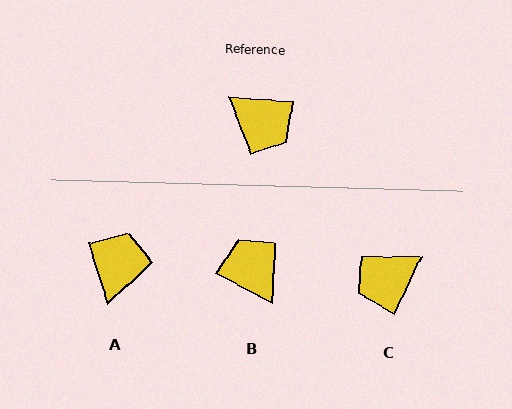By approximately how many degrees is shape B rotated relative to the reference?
Approximately 156 degrees counter-clockwise.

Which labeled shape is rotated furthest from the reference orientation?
B, about 156 degrees away.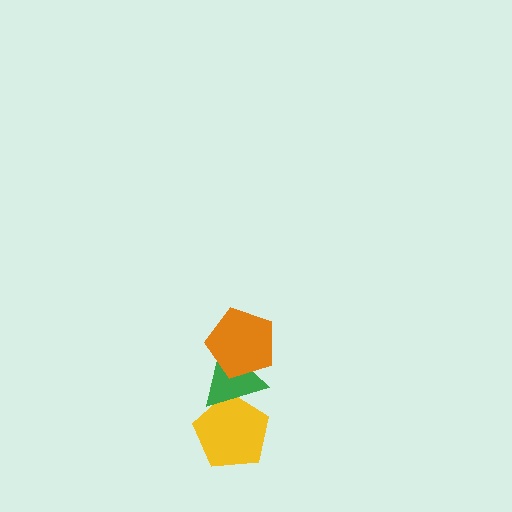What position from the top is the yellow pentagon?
The yellow pentagon is 3rd from the top.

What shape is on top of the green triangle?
The orange pentagon is on top of the green triangle.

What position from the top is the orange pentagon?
The orange pentagon is 1st from the top.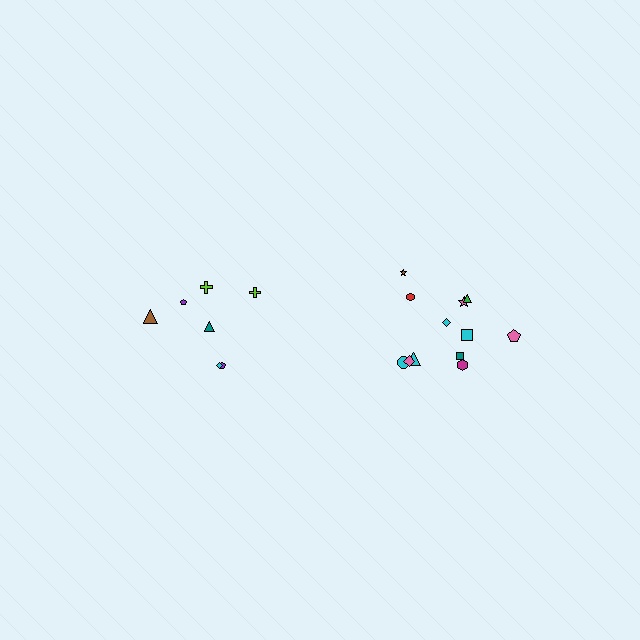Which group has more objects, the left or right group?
The right group.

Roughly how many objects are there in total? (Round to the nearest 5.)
Roughly 20 objects in total.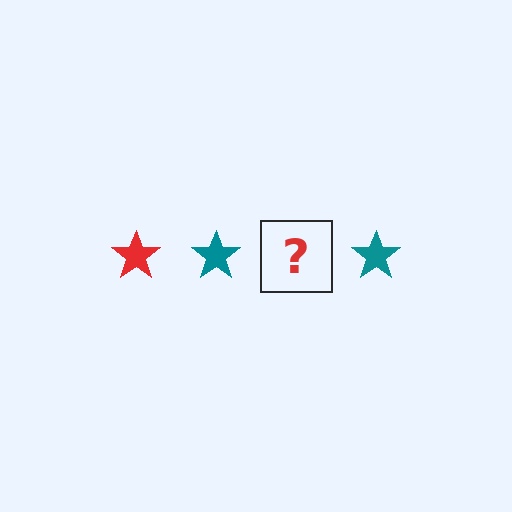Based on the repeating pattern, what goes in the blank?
The blank should be a red star.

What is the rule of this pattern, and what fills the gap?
The rule is that the pattern cycles through red, teal stars. The gap should be filled with a red star.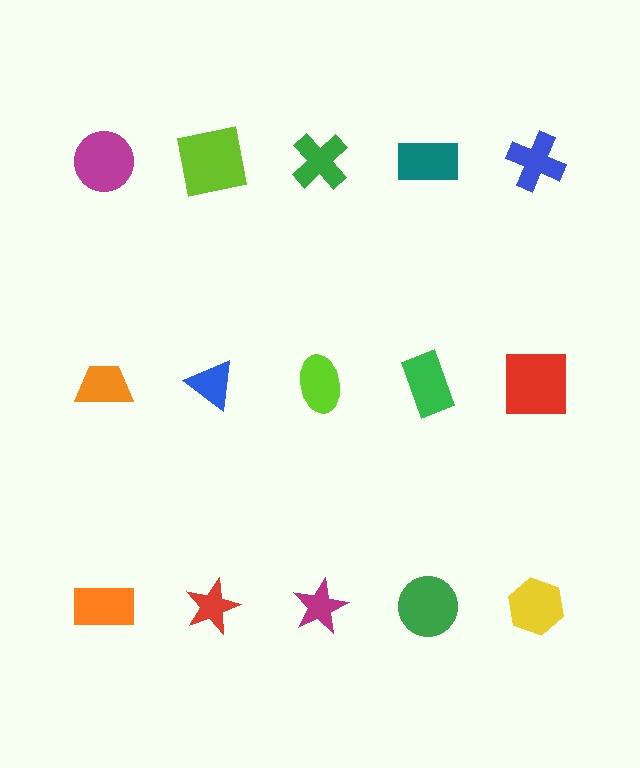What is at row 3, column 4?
A green circle.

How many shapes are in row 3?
5 shapes.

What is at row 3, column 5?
A yellow hexagon.